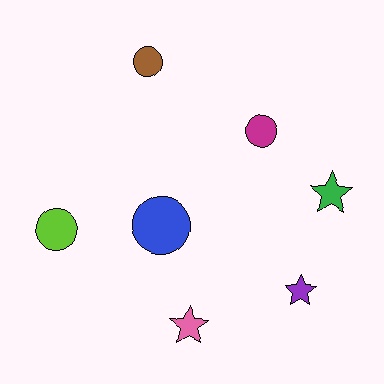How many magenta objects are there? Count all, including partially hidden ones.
There is 1 magenta object.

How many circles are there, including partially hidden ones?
There are 4 circles.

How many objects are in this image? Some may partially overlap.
There are 7 objects.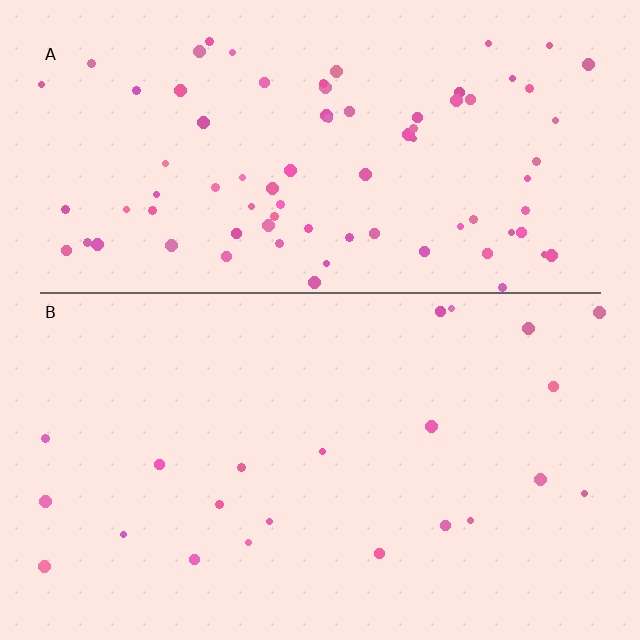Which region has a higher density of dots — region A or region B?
A (the top).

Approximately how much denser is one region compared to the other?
Approximately 3.7× — region A over region B.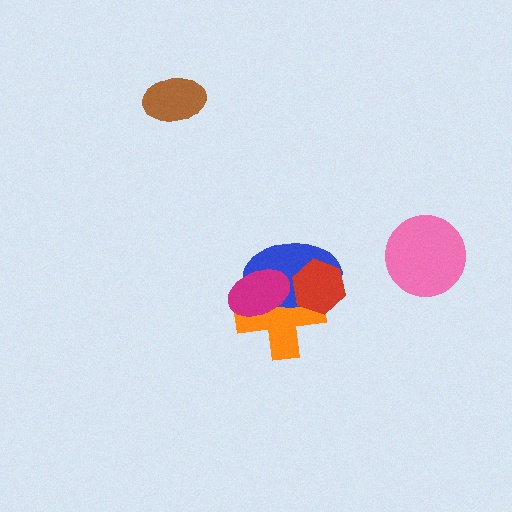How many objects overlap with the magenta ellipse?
2 objects overlap with the magenta ellipse.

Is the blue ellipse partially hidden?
Yes, it is partially covered by another shape.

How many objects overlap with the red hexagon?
2 objects overlap with the red hexagon.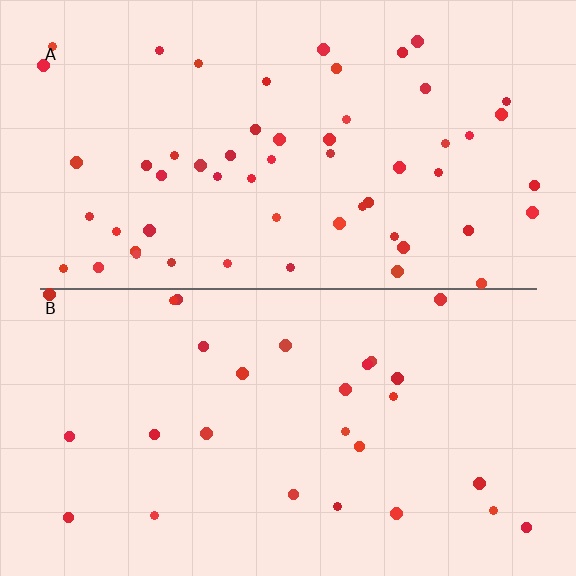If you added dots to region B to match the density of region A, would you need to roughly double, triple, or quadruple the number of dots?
Approximately double.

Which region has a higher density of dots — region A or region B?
A (the top).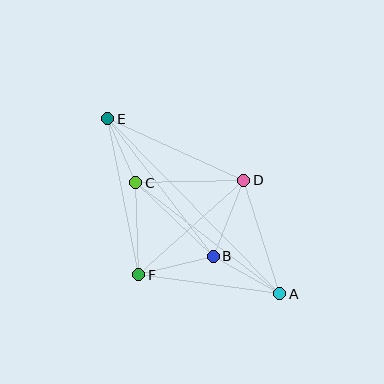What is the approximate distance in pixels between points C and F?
The distance between C and F is approximately 92 pixels.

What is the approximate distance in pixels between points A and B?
The distance between A and B is approximately 76 pixels.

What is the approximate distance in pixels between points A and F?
The distance between A and F is approximately 142 pixels.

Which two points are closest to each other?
Points C and E are closest to each other.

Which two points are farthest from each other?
Points A and E are farthest from each other.